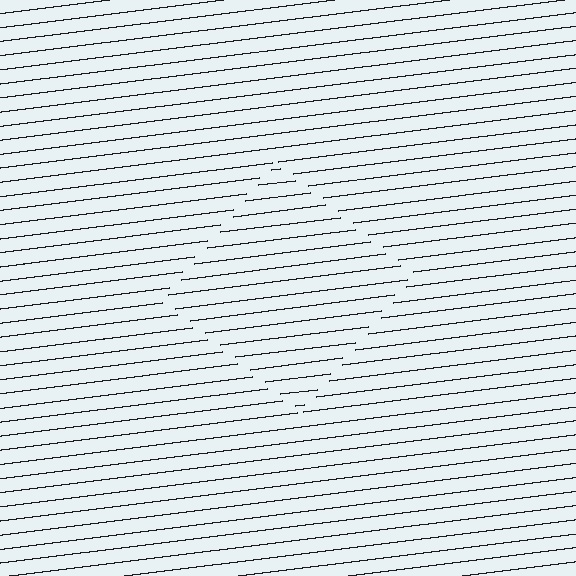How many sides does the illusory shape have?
4 sides — the line-ends trace a square.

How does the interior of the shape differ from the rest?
The interior of the shape contains the same grating, shifted by half a period — the contour is defined by the phase discontinuity where line-ends from the inner and outer gratings abut.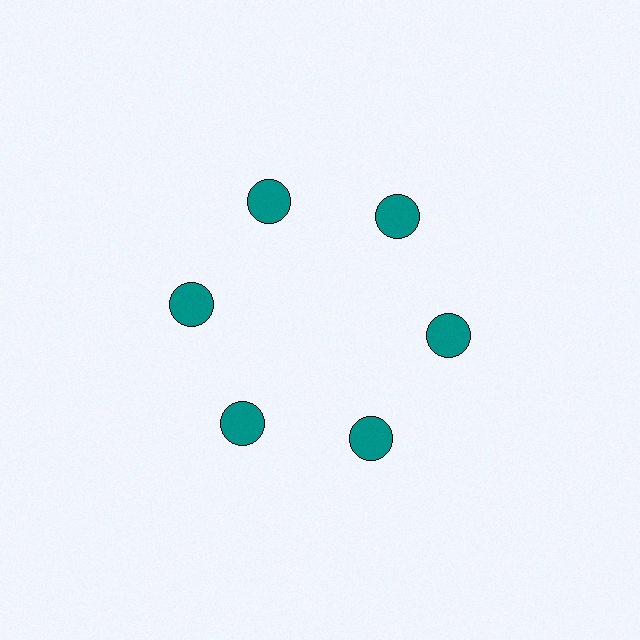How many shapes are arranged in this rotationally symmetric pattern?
There are 6 shapes, arranged in 6 groups of 1.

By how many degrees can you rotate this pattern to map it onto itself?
The pattern maps onto itself every 60 degrees of rotation.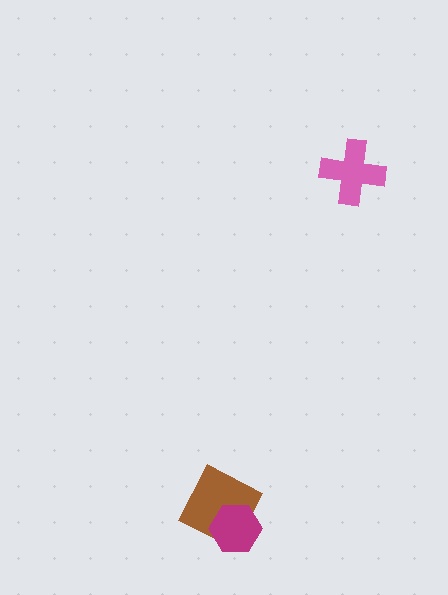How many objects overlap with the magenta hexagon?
1 object overlaps with the magenta hexagon.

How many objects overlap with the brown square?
1 object overlaps with the brown square.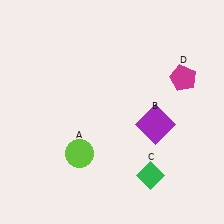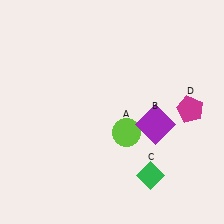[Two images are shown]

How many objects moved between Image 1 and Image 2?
2 objects moved between the two images.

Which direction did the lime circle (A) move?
The lime circle (A) moved right.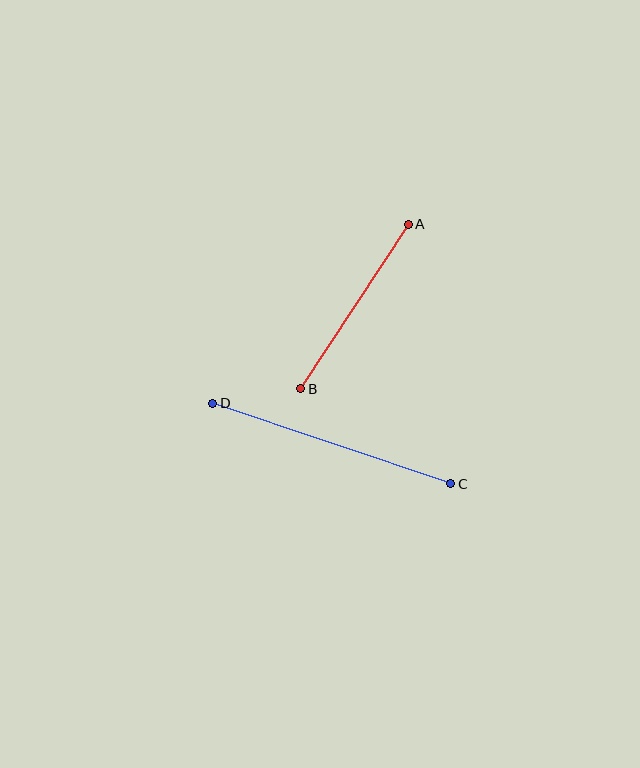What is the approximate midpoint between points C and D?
The midpoint is at approximately (332, 444) pixels.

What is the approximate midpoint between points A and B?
The midpoint is at approximately (354, 306) pixels.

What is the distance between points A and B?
The distance is approximately 197 pixels.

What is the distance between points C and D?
The distance is approximately 252 pixels.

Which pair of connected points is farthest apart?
Points C and D are farthest apart.